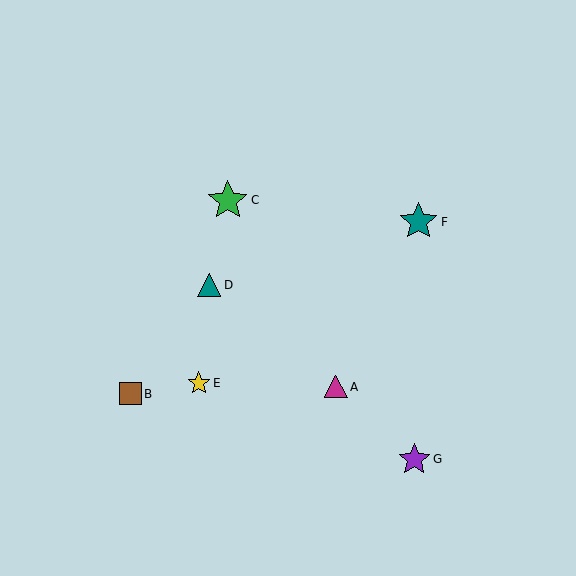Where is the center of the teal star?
The center of the teal star is at (419, 222).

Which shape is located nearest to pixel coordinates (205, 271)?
The teal triangle (labeled D) at (209, 285) is nearest to that location.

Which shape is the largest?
The green star (labeled C) is the largest.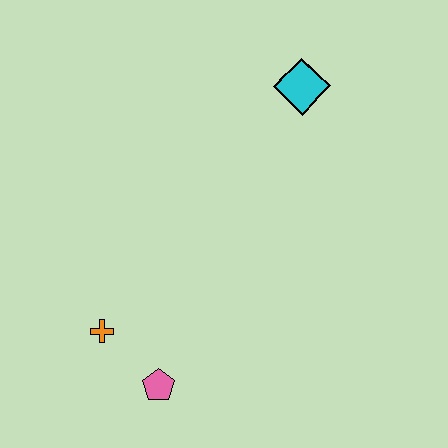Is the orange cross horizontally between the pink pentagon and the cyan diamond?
No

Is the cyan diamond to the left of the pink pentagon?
No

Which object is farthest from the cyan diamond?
The pink pentagon is farthest from the cyan diamond.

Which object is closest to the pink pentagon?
The orange cross is closest to the pink pentagon.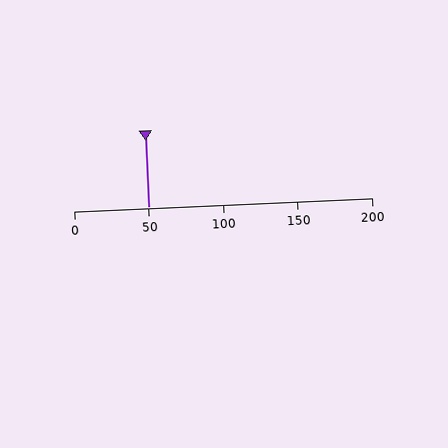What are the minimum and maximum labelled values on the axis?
The axis runs from 0 to 200.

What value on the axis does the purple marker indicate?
The marker indicates approximately 50.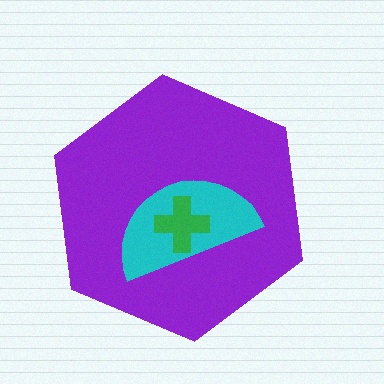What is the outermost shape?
The purple hexagon.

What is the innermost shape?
The green cross.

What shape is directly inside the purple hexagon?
The cyan semicircle.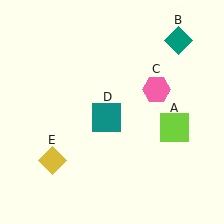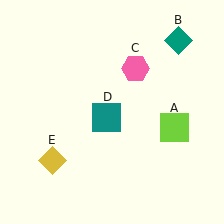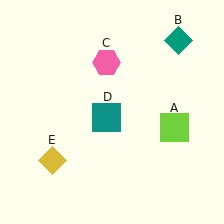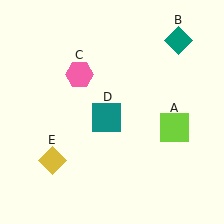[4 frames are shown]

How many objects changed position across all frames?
1 object changed position: pink hexagon (object C).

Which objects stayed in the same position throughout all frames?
Lime square (object A) and teal diamond (object B) and teal square (object D) and yellow diamond (object E) remained stationary.